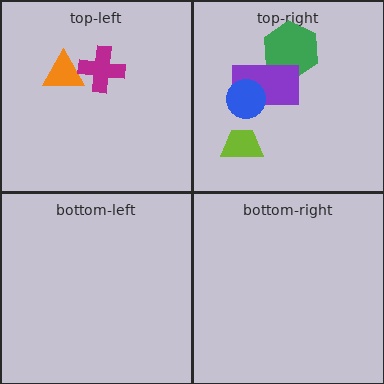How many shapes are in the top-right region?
4.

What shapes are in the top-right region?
The green hexagon, the purple rectangle, the blue circle, the lime trapezoid.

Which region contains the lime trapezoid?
The top-right region.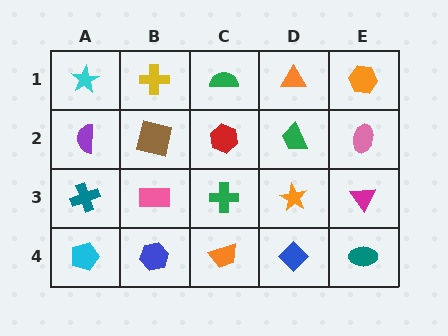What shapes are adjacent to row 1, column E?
A pink ellipse (row 2, column E), an orange triangle (row 1, column D).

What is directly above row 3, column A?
A purple semicircle.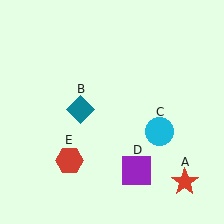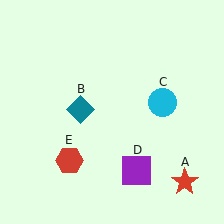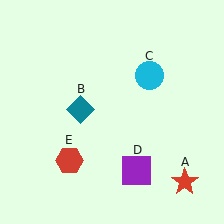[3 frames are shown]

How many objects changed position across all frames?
1 object changed position: cyan circle (object C).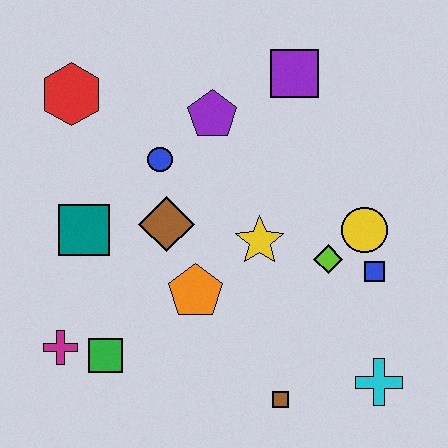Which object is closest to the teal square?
The brown diamond is closest to the teal square.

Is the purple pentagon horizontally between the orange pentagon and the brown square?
Yes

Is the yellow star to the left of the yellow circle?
Yes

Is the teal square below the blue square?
No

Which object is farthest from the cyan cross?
The red hexagon is farthest from the cyan cross.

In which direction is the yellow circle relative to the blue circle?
The yellow circle is to the right of the blue circle.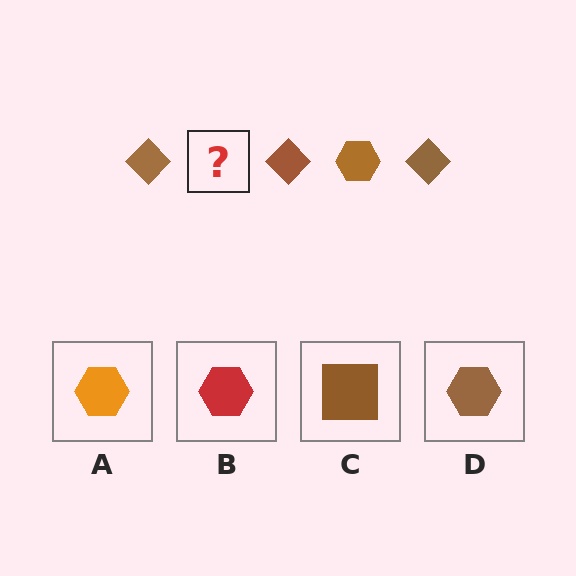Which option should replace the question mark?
Option D.